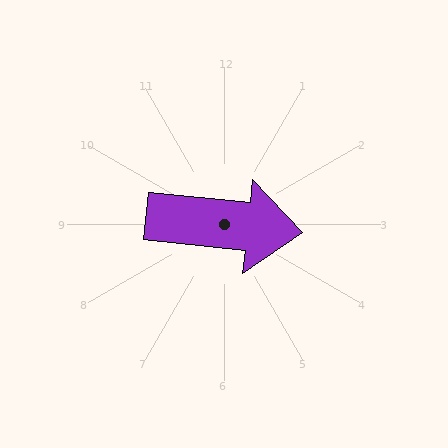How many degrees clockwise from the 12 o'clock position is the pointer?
Approximately 96 degrees.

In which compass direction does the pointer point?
East.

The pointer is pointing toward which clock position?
Roughly 3 o'clock.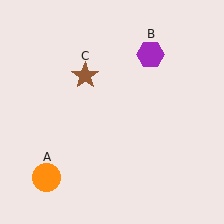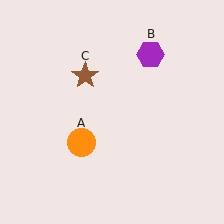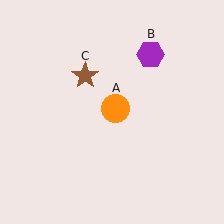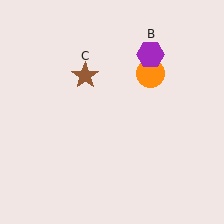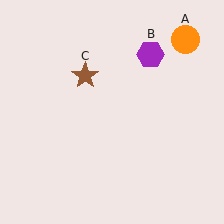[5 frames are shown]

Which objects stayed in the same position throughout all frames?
Purple hexagon (object B) and brown star (object C) remained stationary.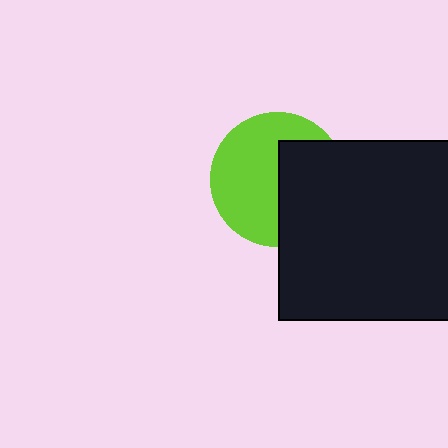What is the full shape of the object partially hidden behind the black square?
The partially hidden object is a lime circle.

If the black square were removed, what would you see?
You would see the complete lime circle.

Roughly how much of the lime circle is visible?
About half of it is visible (roughly 57%).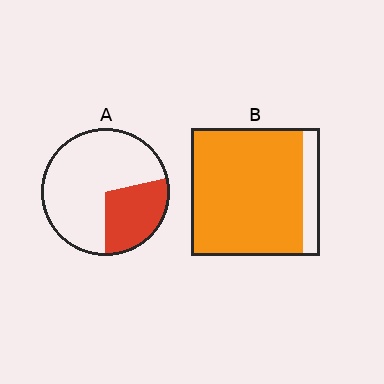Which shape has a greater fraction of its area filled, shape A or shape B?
Shape B.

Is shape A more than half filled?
No.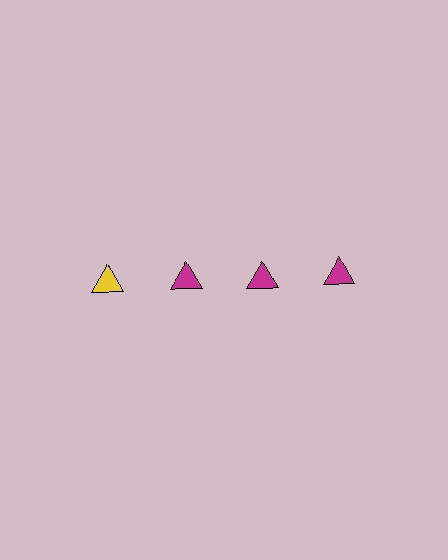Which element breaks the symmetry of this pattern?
The yellow triangle in the top row, leftmost column breaks the symmetry. All other shapes are magenta triangles.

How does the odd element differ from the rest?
It has a different color: yellow instead of magenta.